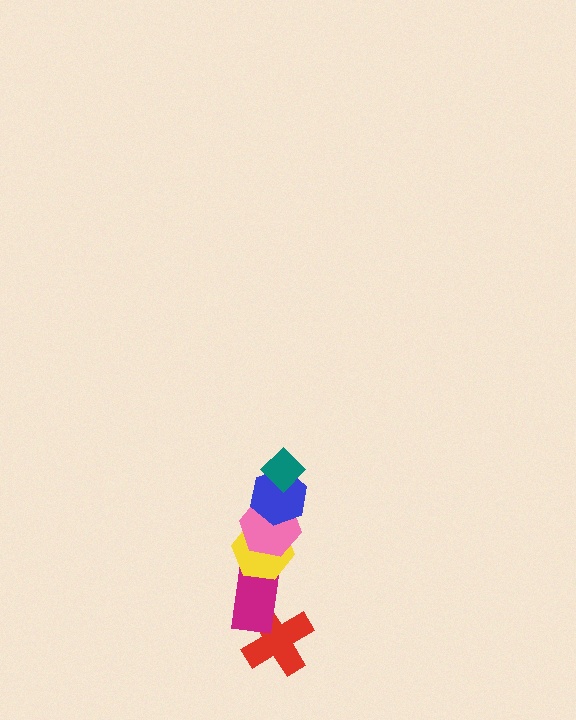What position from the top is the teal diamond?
The teal diamond is 1st from the top.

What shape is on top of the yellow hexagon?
The pink hexagon is on top of the yellow hexagon.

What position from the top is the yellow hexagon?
The yellow hexagon is 4th from the top.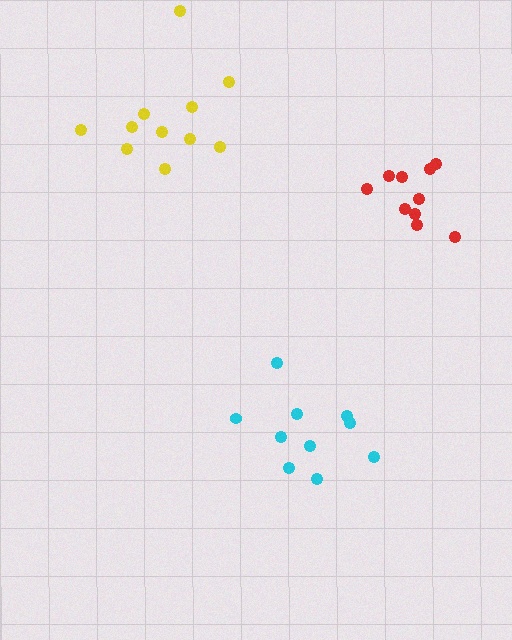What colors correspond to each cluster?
The clusters are colored: red, yellow, cyan.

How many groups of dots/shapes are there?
There are 3 groups.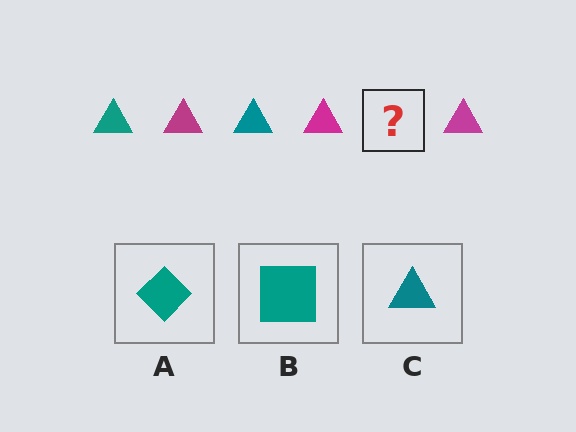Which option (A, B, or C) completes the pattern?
C.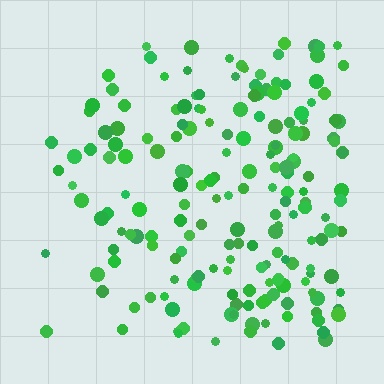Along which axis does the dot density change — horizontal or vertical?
Horizontal.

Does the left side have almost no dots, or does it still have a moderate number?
Still a moderate number, just noticeably fewer than the right.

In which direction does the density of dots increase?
From left to right, with the right side densest.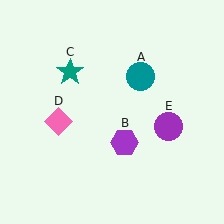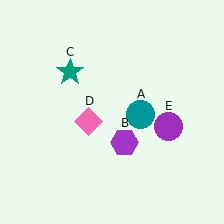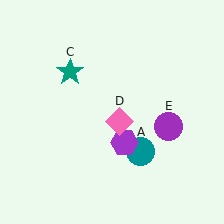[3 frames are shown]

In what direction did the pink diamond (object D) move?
The pink diamond (object D) moved right.